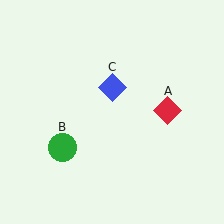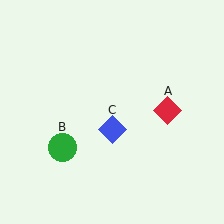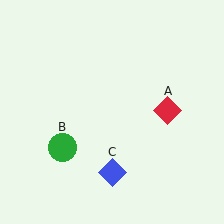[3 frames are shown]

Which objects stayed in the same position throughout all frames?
Red diamond (object A) and green circle (object B) remained stationary.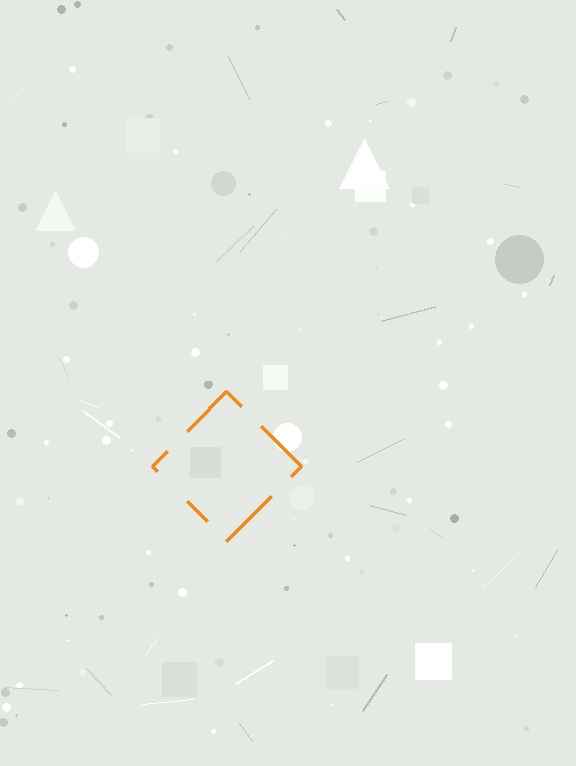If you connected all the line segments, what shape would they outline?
They would outline a diamond.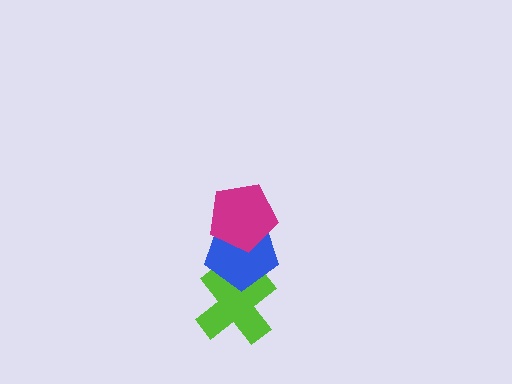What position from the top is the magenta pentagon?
The magenta pentagon is 1st from the top.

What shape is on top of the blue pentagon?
The magenta pentagon is on top of the blue pentagon.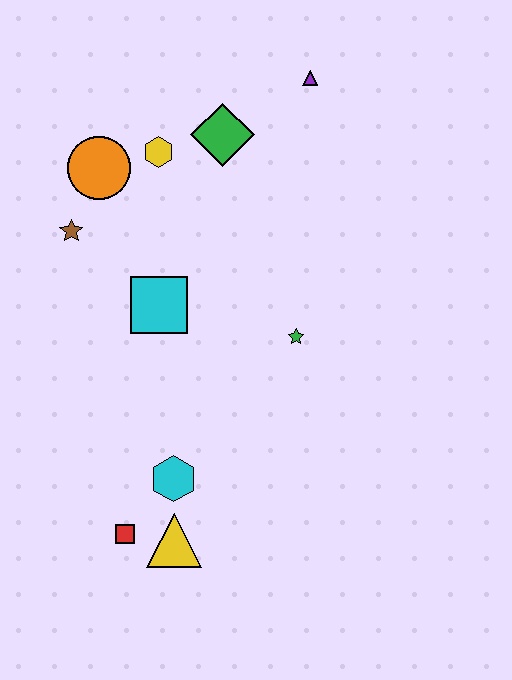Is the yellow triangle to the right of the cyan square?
Yes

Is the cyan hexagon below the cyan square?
Yes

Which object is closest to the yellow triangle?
The red square is closest to the yellow triangle.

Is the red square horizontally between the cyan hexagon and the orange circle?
Yes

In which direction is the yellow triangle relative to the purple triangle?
The yellow triangle is below the purple triangle.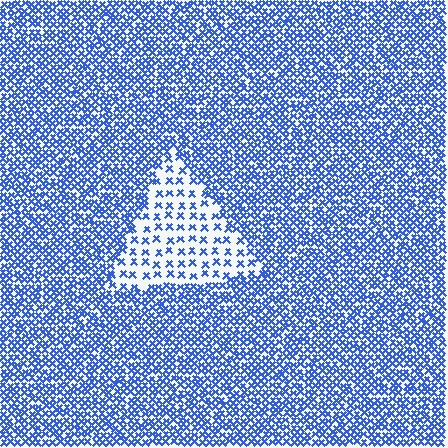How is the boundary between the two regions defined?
The boundary is defined by a change in element density (approximately 2.7x ratio). All elements are the same color, size, and shape.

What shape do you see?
I see a triangle.